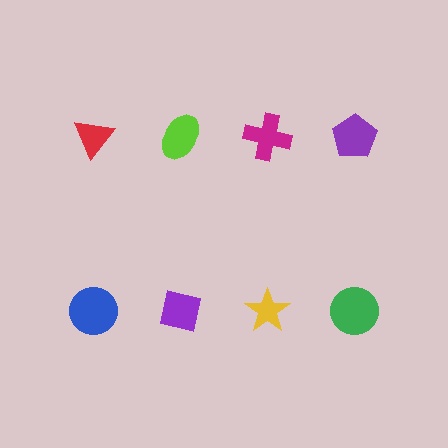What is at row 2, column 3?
A yellow star.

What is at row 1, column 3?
A magenta cross.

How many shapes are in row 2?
4 shapes.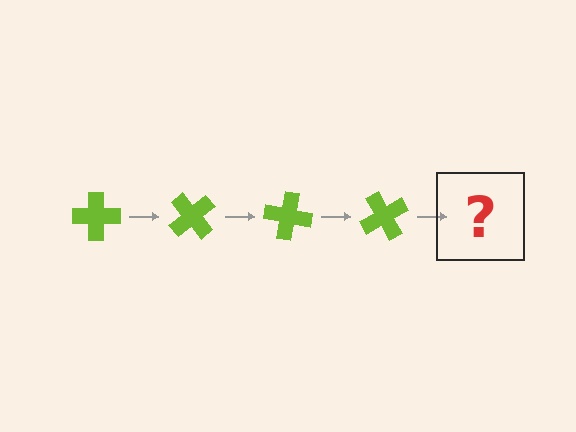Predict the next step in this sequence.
The next step is a lime cross rotated 200 degrees.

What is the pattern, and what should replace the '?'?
The pattern is that the cross rotates 50 degrees each step. The '?' should be a lime cross rotated 200 degrees.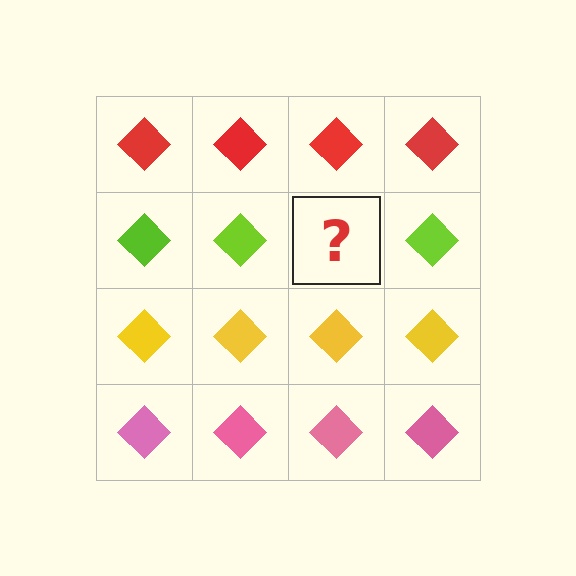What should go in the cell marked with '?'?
The missing cell should contain a lime diamond.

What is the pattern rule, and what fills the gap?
The rule is that each row has a consistent color. The gap should be filled with a lime diamond.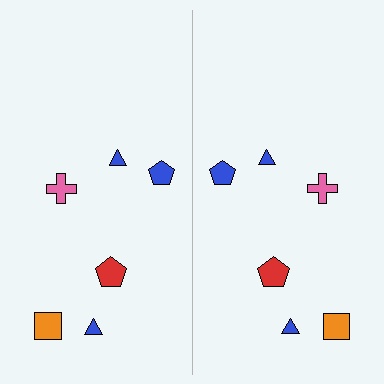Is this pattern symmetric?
Yes, this pattern has bilateral (reflection) symmetry.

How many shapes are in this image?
There are 12 shapes in this image.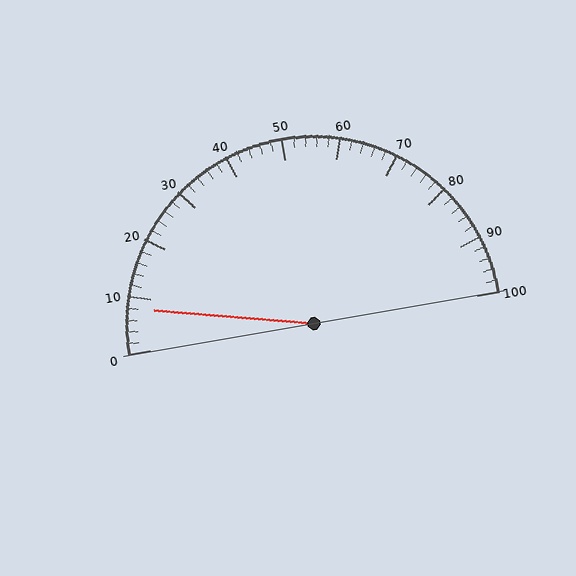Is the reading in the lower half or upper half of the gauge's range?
The reading is in the lower half of the range (0 to 100).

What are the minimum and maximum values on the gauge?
The gauge ranges from 0 to 100.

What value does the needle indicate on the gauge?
The needle indicates approximately 8.